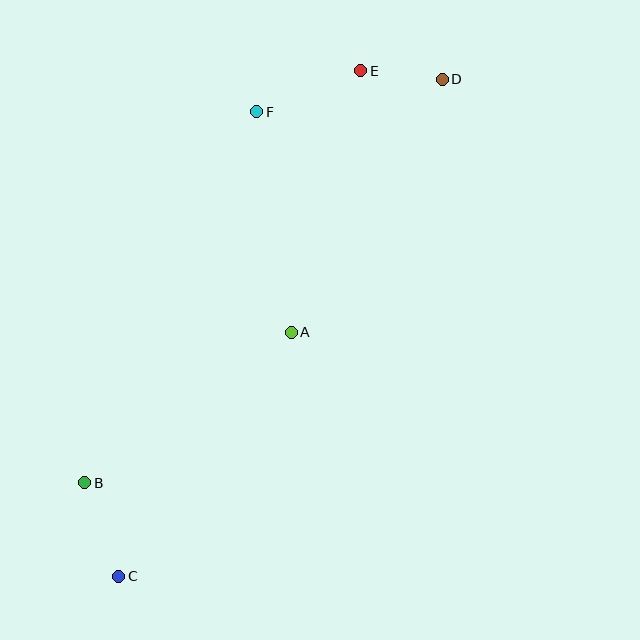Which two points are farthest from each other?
Points C and D are farthest from each other.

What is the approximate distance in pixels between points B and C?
The distance between B and C is approximately 100 pixels.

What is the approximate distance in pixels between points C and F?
The distance between C and F is approximately 485 pixels.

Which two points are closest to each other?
Points D and E are closest to each other.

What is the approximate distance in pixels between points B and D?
The distance between B and D is approximately 539 pixels.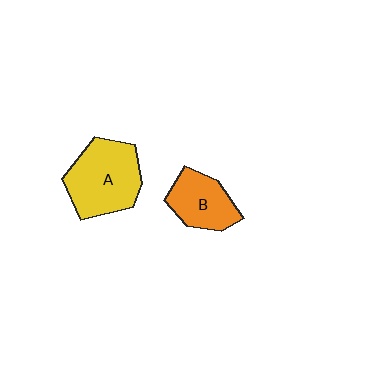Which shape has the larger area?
Shape A (yellow).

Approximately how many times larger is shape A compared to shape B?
Approximately 1.5 times.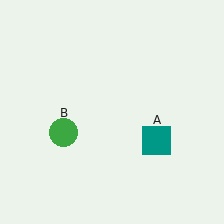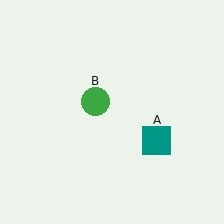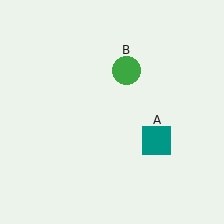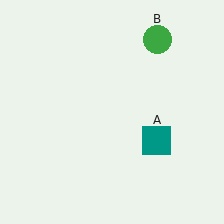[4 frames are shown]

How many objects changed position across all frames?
1 object changed position: green circle (object B).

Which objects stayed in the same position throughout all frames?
Teal square (object A) remained stationary.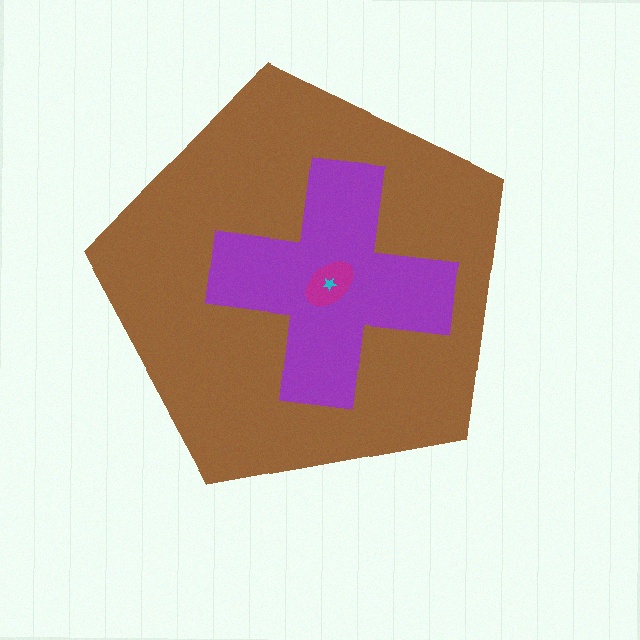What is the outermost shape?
The brown pentagon.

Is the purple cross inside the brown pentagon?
Yes.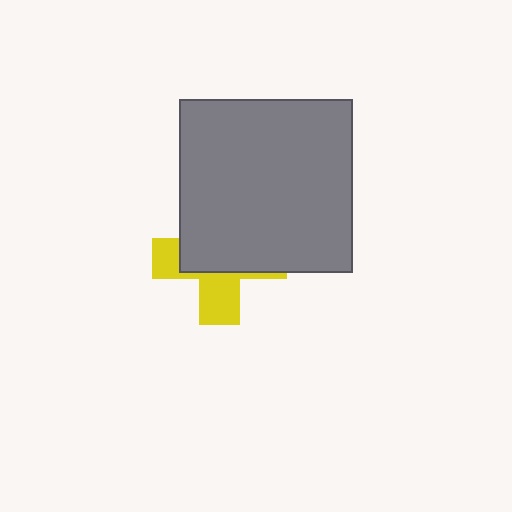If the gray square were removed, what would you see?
You would see the complete yellow cross.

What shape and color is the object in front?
The object in front is a gray square.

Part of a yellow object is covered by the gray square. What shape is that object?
It is a cross.